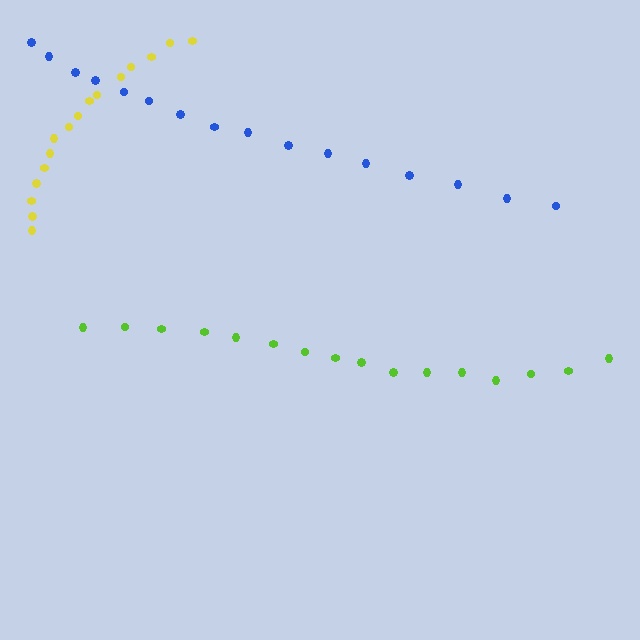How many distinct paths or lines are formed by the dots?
There are 3 distinct paths.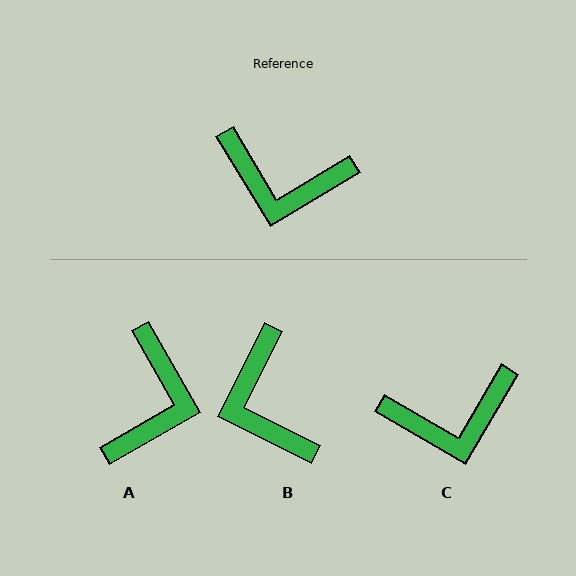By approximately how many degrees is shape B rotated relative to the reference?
Approximately 57 degrees clockwise.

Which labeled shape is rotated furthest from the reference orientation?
A, about 89 degrees away.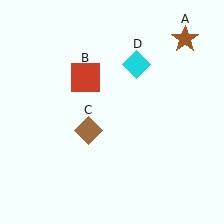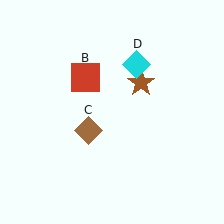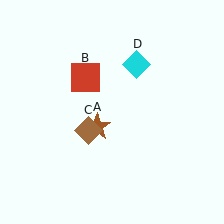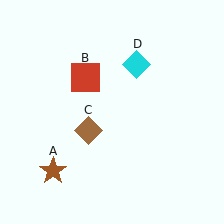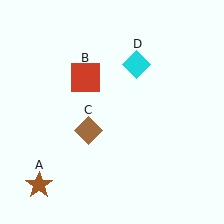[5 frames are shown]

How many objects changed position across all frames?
1 object changed position: brown star (object A).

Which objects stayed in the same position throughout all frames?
Red square (object B) and brown diamond (object C) and cyan diamond (object D) remained stationary.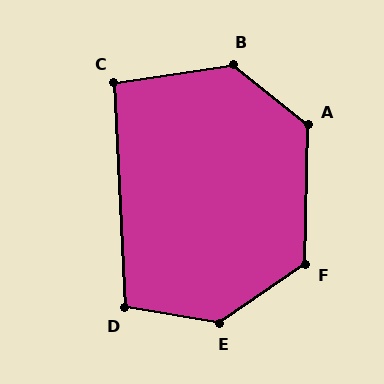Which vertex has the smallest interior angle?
C, at approximately 96 degrees.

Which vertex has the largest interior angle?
E, at approximately 136 degrees.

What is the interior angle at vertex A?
Approximately 128 degrees (obtuse).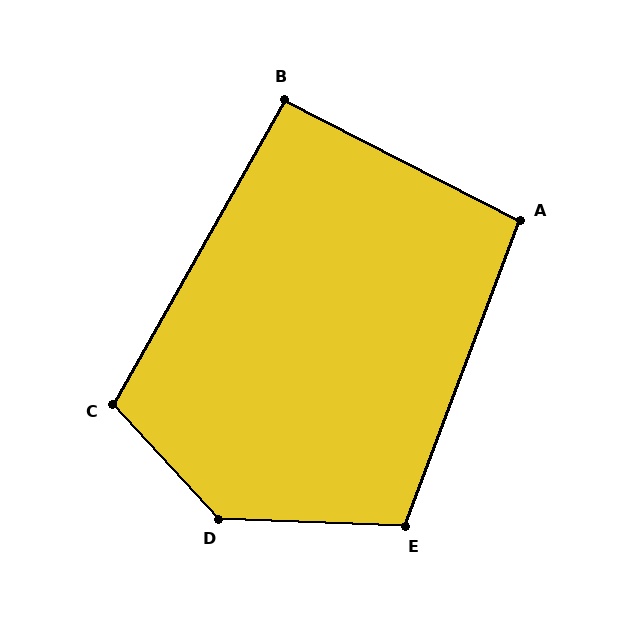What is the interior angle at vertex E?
Approximately 108 degrees (obtuse).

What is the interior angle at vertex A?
Approximately 97 degrees (obtuse).